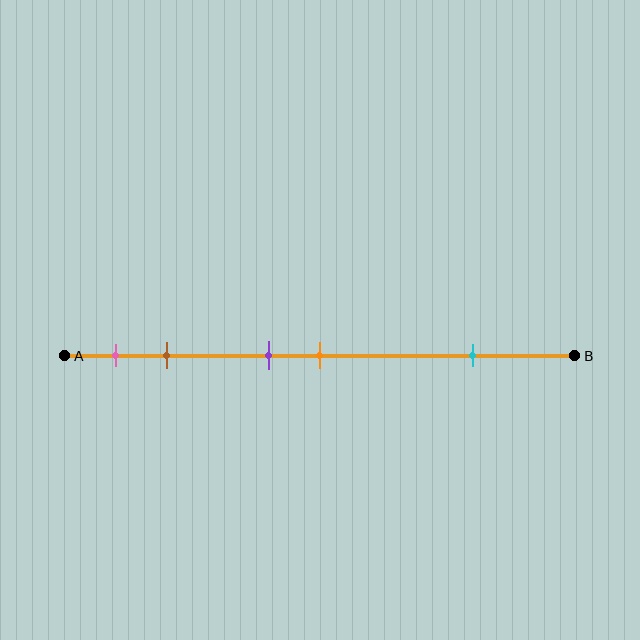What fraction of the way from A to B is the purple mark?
The purple mark is approximately 40% (0.4) of the way from A to B.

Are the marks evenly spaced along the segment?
No, the marks are not evenly spaced.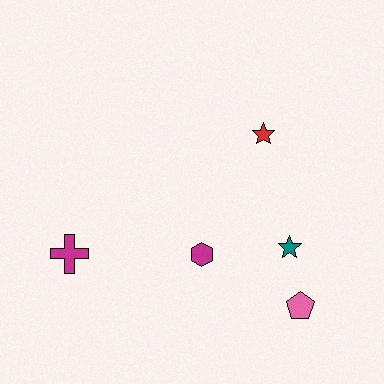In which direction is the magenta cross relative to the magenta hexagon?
The magenta cross is to the left of the magenta hexagon.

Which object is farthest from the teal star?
The magenta cross is farthest from the teal star.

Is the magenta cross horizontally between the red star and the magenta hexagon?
No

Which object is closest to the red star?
The teal star is closest to the red star.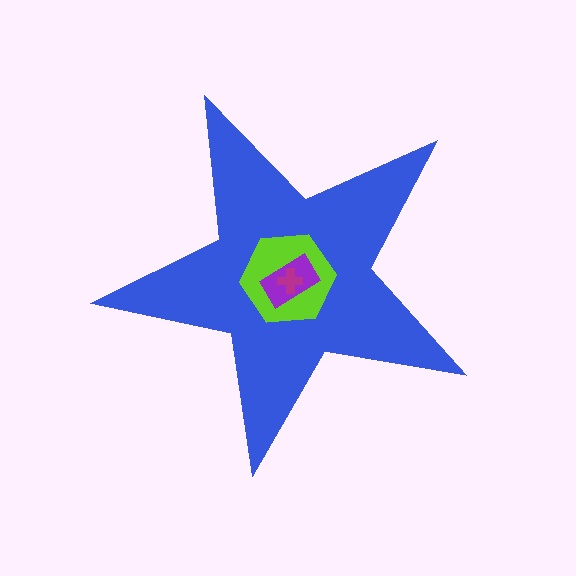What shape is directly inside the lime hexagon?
The purple rectangle.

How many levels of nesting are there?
4.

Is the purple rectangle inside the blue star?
Yes.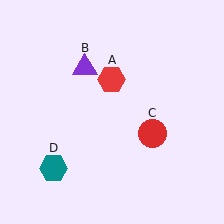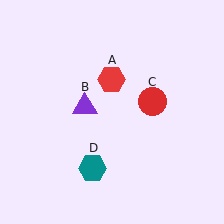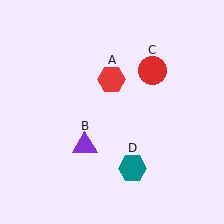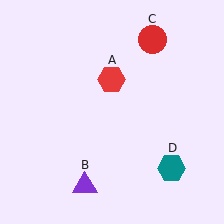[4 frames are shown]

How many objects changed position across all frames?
3 objects changed position: purple triangle (object B), red circle (object C), teal hexagon (object D).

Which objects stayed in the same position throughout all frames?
Red hexagon (object A) remained stationary.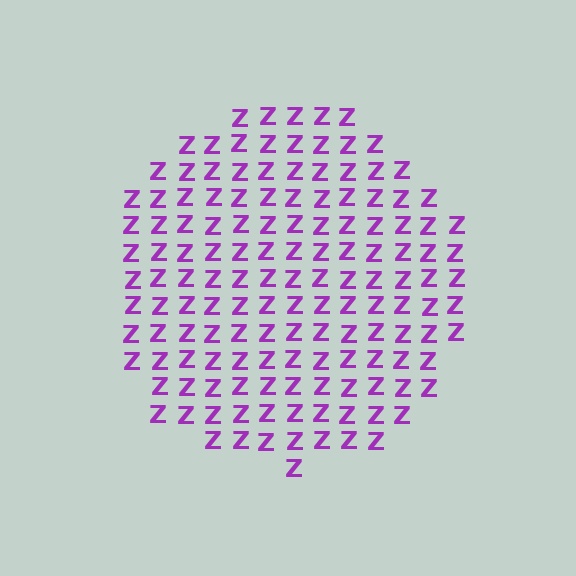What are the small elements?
The small elements are letter Z's.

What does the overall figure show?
The overall figure shows a circle.